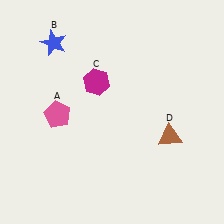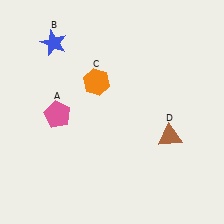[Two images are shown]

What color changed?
The hexagon (C) changed from magenta in Image 1 to orange in Image 2.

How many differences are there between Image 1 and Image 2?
There is 1 difference between the two images.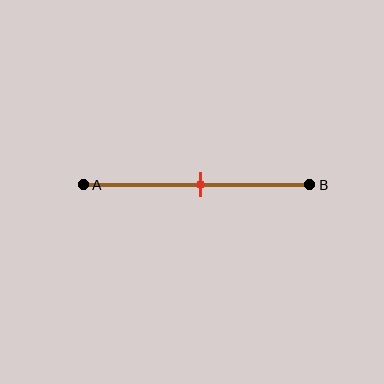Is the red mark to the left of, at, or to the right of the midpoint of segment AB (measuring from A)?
The red mark is approximately at the midpoint of segment AB.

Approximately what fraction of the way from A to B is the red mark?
The red mark is approximately 50% of the way from A to B.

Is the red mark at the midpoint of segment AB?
Yes, the mark is approximately at the midpoint.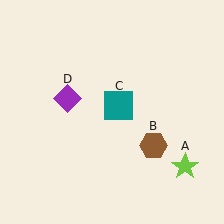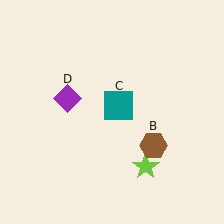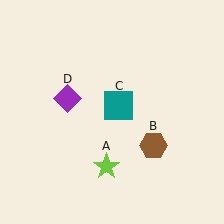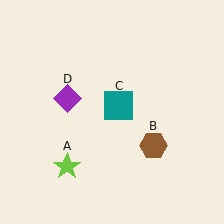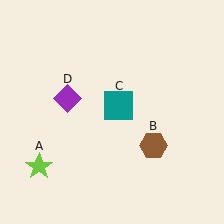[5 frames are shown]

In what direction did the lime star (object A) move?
The lime star (object A) moved left.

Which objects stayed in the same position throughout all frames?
Brown hexagon (object B) and teal square (object C) and purple diamond (object D) remained stationary.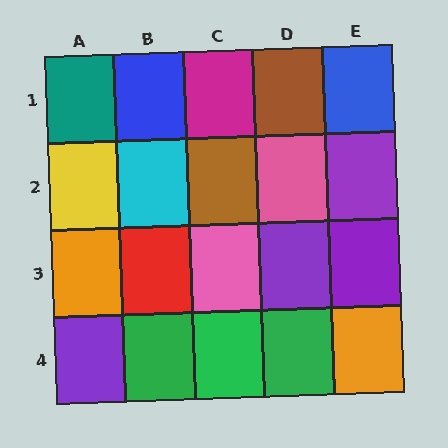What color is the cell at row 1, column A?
Teal.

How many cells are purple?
4 cells are purple.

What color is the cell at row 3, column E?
Purple.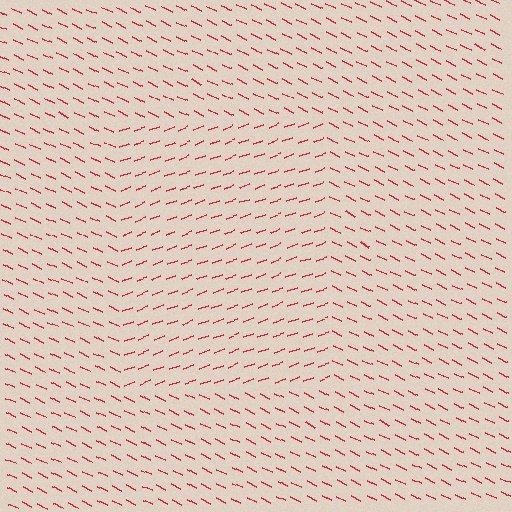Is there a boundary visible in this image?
Yes, there is a texture boundary formed by a change in line orientation.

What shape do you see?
I see a rectangle.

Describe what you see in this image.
The image is filled with small red line segments. A rectangle region in the image has lines oriented differently from the surrounding lines, creating a visible texture boundary.